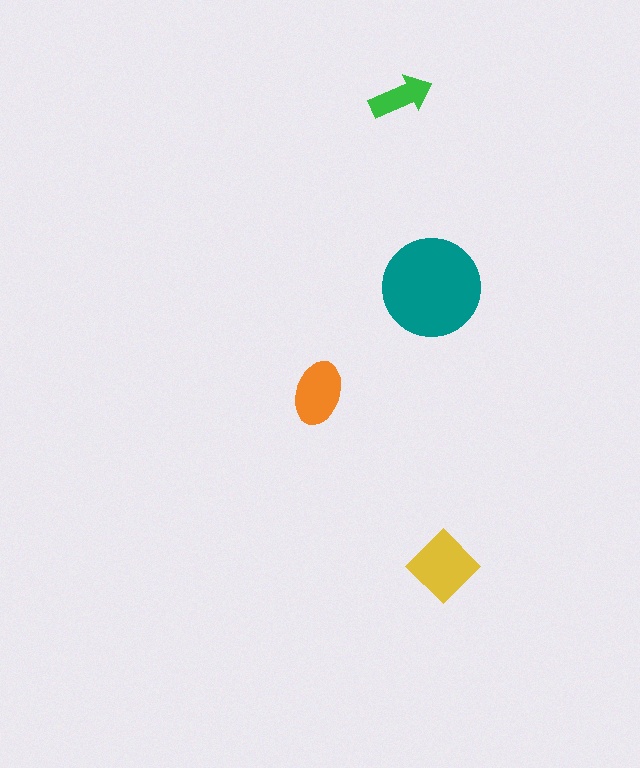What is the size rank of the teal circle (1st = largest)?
1st.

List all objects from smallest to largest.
The green arrow, the orange ellipse, the yellow diamond, the teal circle.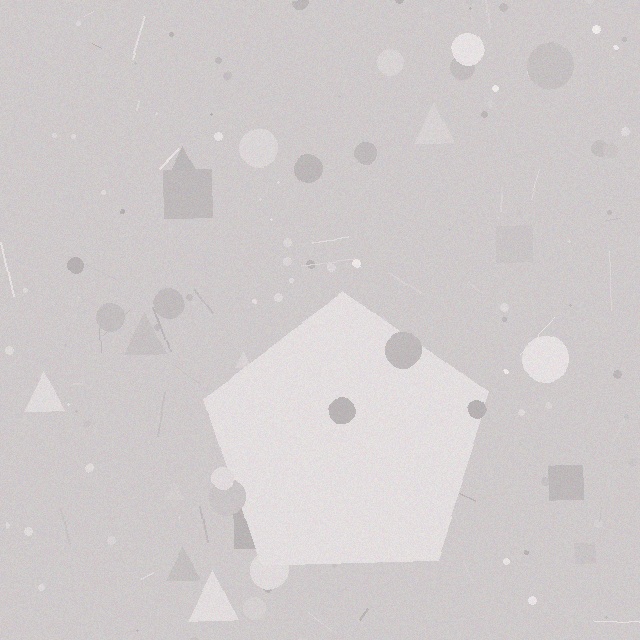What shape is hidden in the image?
A pentagon is hidden in the image.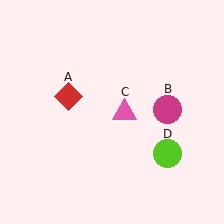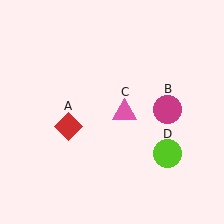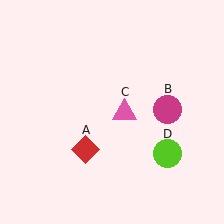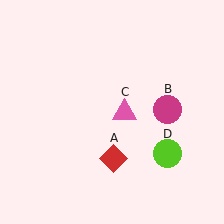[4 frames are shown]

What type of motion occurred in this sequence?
The red diamond (object A) rotated counterclockwise around the center of the scene.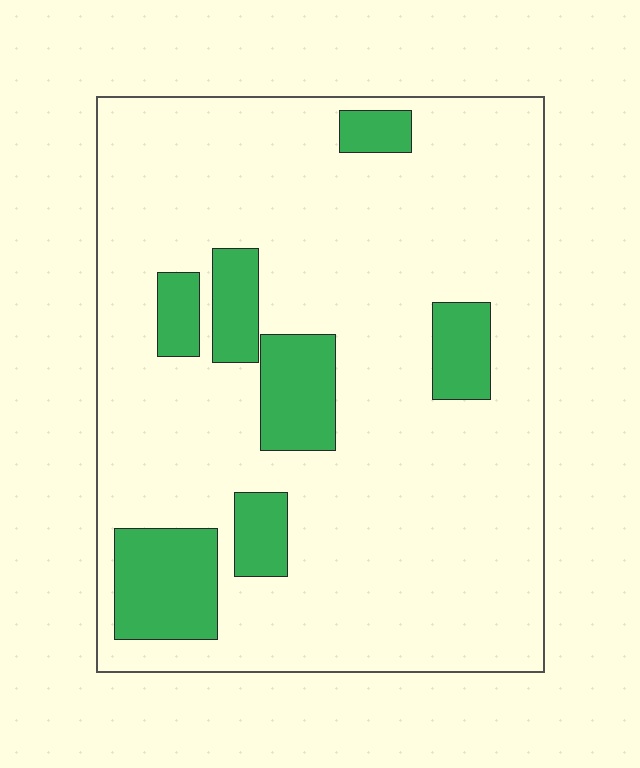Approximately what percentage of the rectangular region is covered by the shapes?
Approximately 15%.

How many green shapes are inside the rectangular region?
7.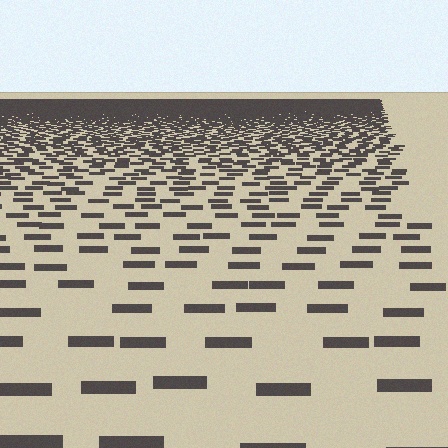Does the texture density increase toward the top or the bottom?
Density increases toward the top.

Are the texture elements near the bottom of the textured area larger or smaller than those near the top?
Larger. Near the bottom, elements are closer to the viewer and appear at a bigger on-screen size.